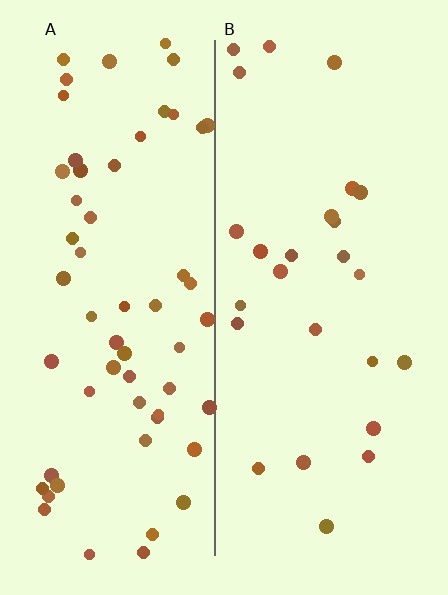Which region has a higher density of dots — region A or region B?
A (the left).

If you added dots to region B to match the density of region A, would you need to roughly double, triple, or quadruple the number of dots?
Approximately double.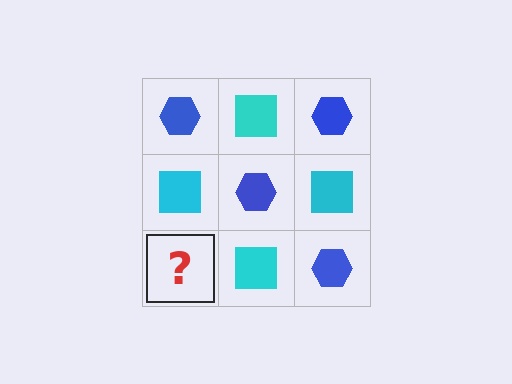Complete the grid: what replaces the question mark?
The question mark should be replaced with a blue hexagon.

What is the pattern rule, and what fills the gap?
The rule is that it alternates blue hexagon and cyan square in a checkerboard pattern. The gap should be filled with a blue hexagon.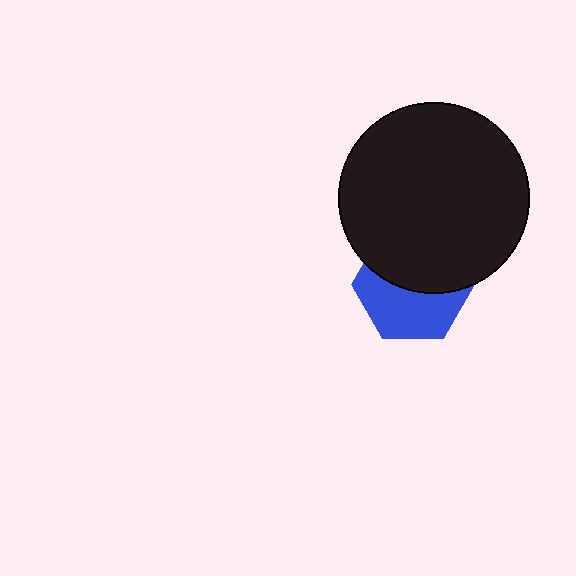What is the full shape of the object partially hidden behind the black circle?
The partially hidden object is a blue hexagon.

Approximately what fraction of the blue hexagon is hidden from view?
Roughly 50% of the blue hexagon is hidden behind the black circle.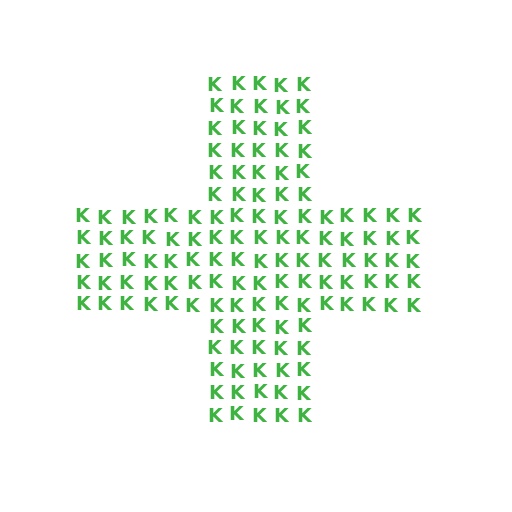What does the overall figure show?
The overall figure shows a cross.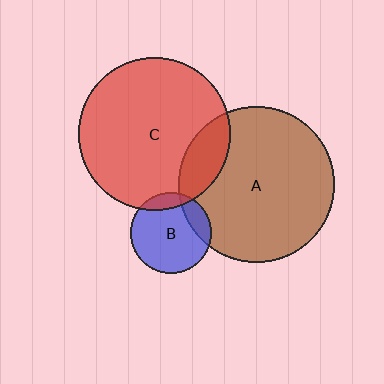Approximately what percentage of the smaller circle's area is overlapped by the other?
Approximately 15%.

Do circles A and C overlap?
Yes.